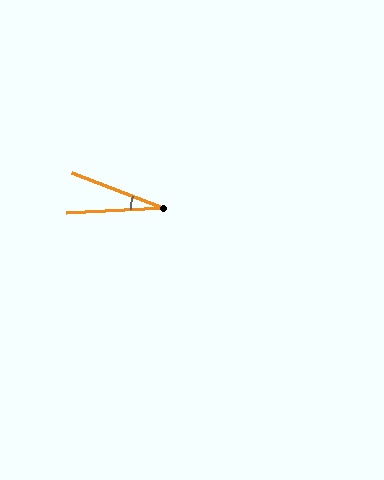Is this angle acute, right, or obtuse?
It is acute.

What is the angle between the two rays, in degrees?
Approximately 24 degrees.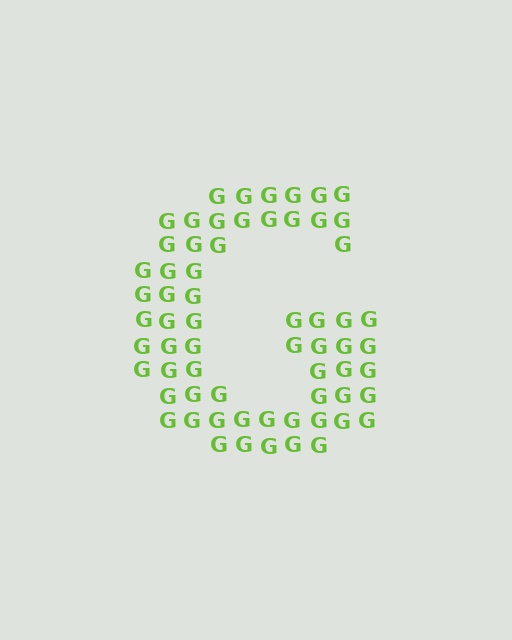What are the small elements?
The small elements are letter G's.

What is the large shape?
The large shape is the letter G.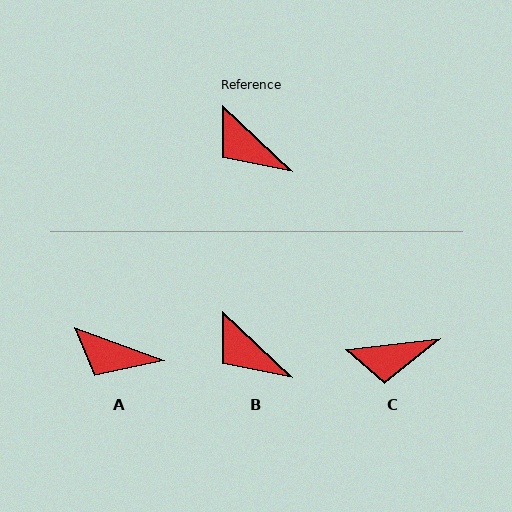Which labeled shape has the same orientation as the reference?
B.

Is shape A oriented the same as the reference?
No, it is off by about 24 degrees.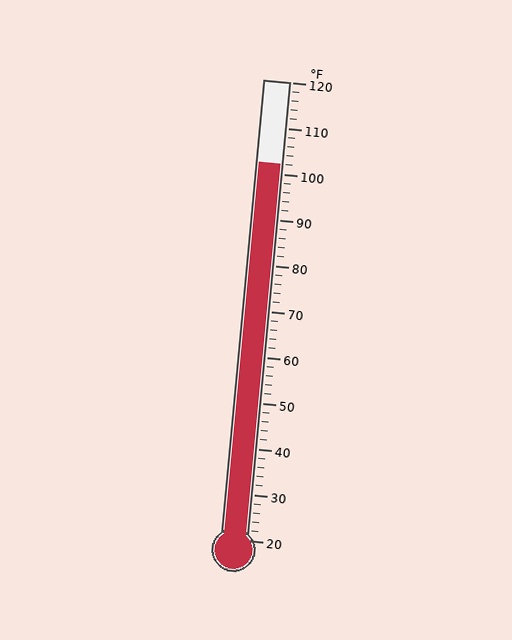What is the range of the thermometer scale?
The thermometer scale ranges from 20°F to 120°F.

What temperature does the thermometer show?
The thermometer shows approximately 102°F.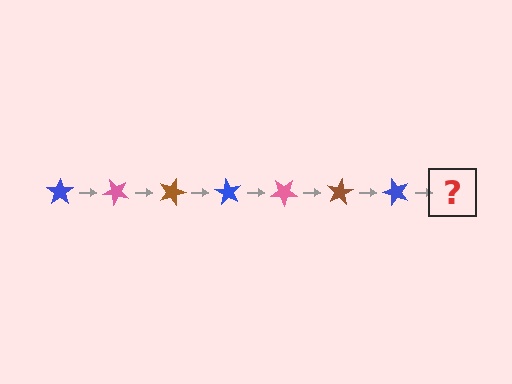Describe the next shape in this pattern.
It should be a pink star, rotated 315 degrees from the start.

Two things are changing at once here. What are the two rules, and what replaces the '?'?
The two rules are that it rotates 45 degrees each step and the color cycles through blue, pink, and brown. The '?' should be a pink star, rotated 315 degrees from the start.